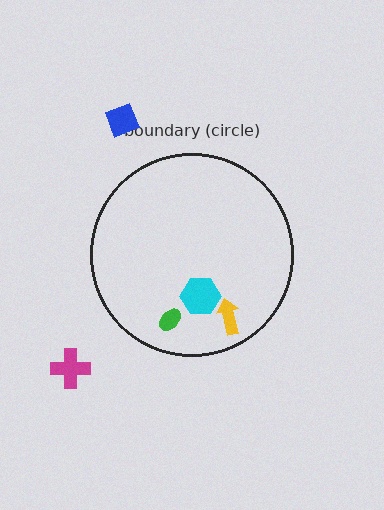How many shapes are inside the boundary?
3 inside, 2 outside.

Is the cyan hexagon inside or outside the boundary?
Inside.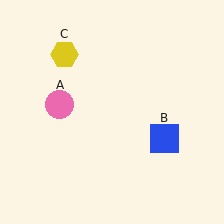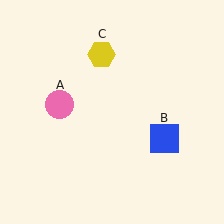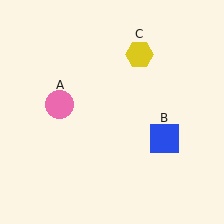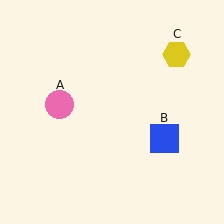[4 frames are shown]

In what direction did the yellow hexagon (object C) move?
The yellow hexagon (object C) moved right.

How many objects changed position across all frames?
1 object changed position: yellow hexagon (object C).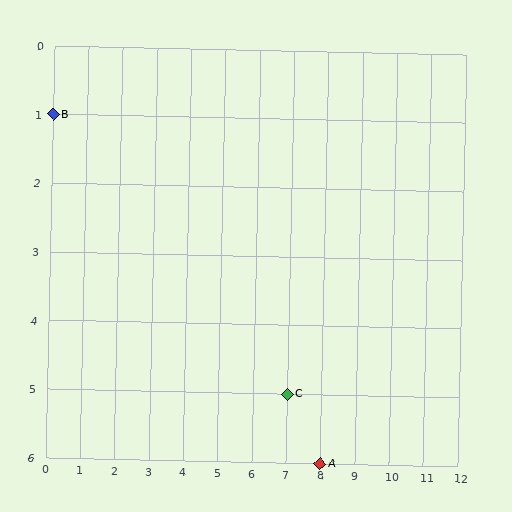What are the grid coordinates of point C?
Point C is at grid coordinates (7, 5).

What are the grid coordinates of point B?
Point B is at grid coordinates (0, 1).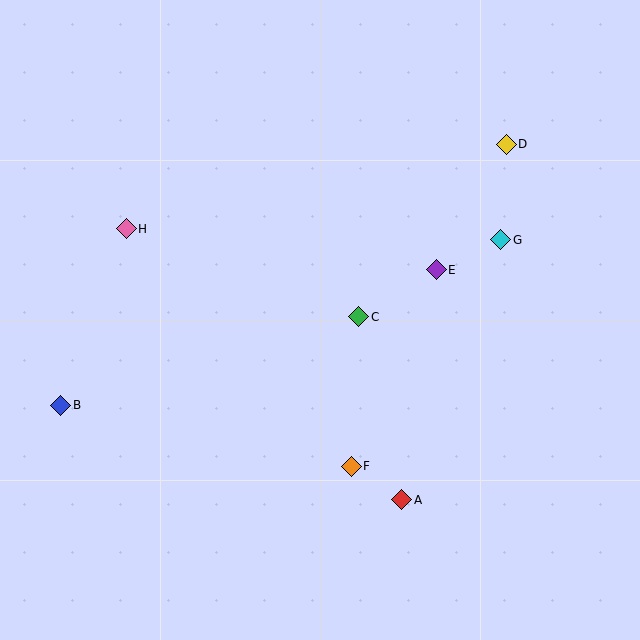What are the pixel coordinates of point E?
Point E is at (436, 270).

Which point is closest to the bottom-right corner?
Point A is closest to the bottom-right corner.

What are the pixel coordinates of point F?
Point F is at (351, 466).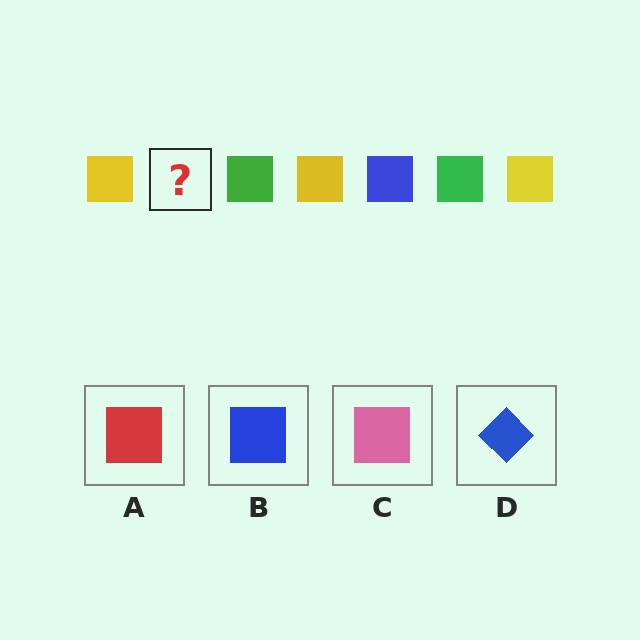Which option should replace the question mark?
Option B.